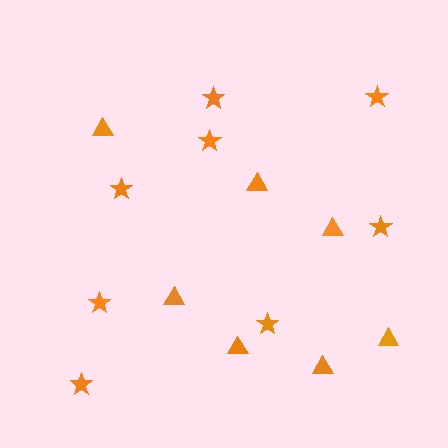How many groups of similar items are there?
There are 2 groups: one group of triangles (7) and one group of stars (8).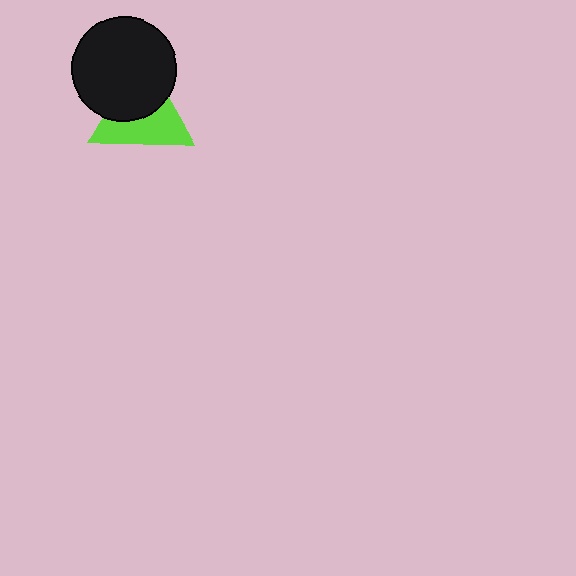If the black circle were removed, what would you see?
You would see the complete lime triangle.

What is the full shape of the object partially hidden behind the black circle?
The partially hidden object is a lime triangle.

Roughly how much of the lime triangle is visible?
About half of it is visible (roughly 52%).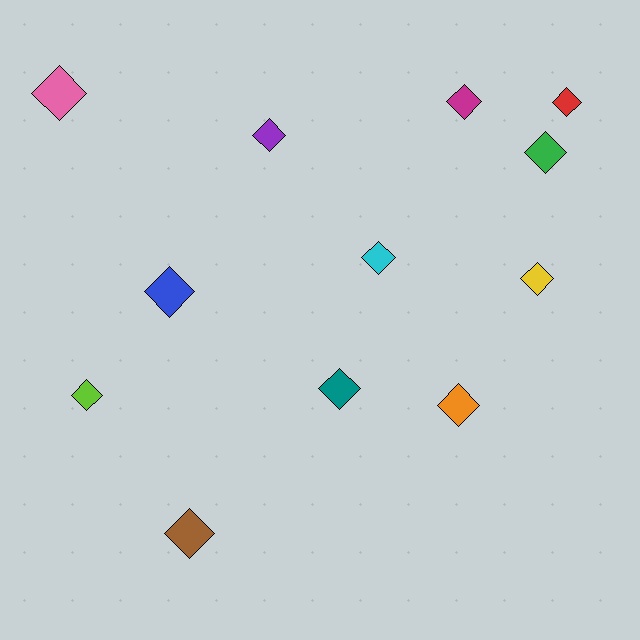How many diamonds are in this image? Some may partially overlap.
There are 12 diamonds.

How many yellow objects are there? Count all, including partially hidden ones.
There is 1 yellow object.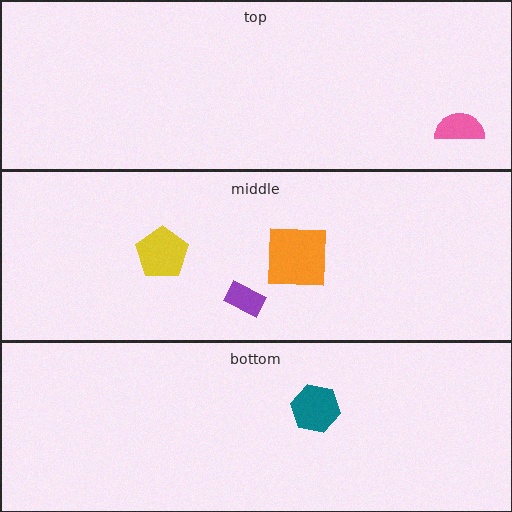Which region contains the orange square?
The middle region.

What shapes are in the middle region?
The orange square, the purple rectangle, the yellow pentagon.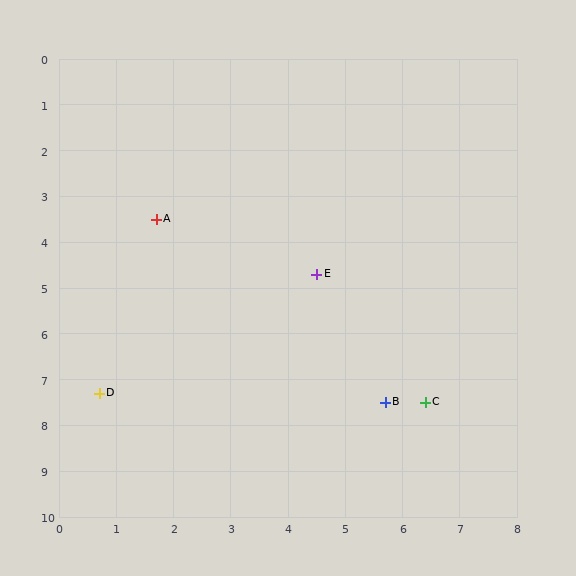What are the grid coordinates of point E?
Point E is at approximately (4.5, 4.7).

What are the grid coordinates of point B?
Point B is at approximately (5.7, 7.5).